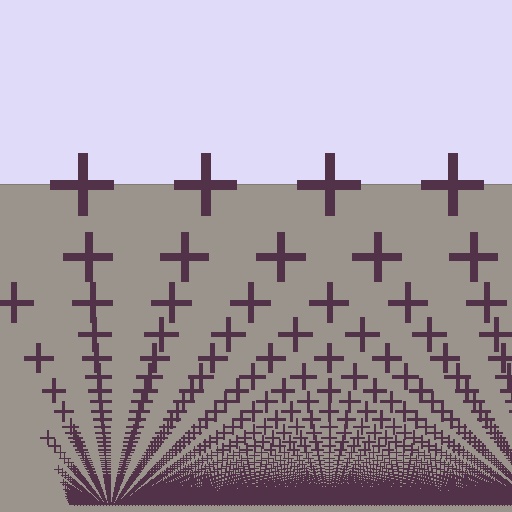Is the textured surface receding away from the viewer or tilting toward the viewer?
The surface appears to tilt toward the viewer. Texture elements get larger and sparser toward the top.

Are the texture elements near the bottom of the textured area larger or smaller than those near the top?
Smaller. The gradient is inverted — elements near the bottom are smaller and denser.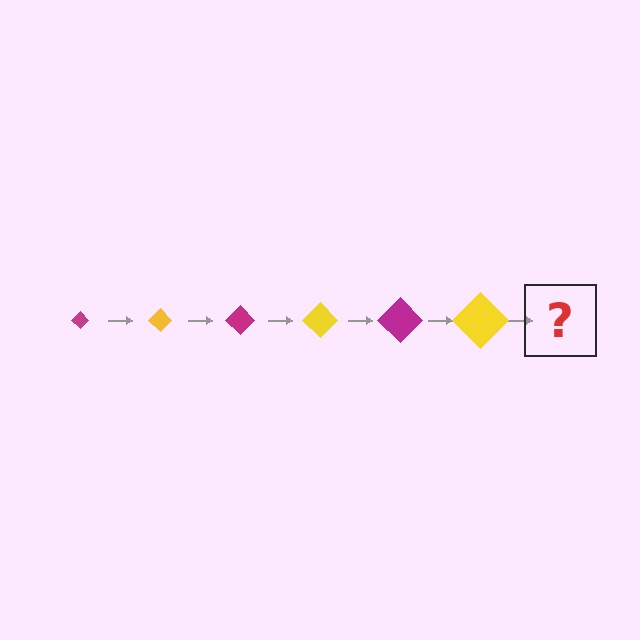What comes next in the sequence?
The next element should be a magenta diamond, larger than the previous one.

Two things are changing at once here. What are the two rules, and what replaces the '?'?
The two rules are that the diamond grows larger each step and the color cycles through magenta and yellow. The '?' should be a magenta diamond, larger than the previous one.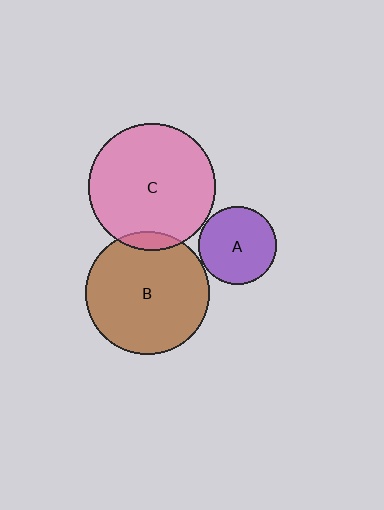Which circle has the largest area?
Circle C (pink).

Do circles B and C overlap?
Yes.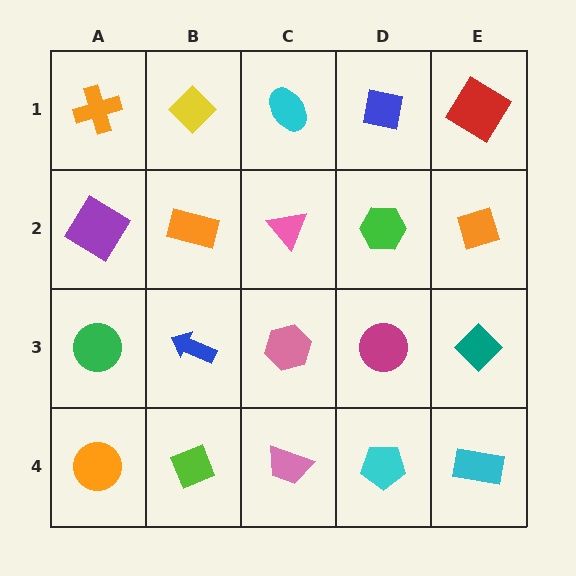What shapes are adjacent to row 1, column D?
A green hexagon (row 2, column D), a cyan ellipse (row 1, column C), a red diamond (row 1, column E).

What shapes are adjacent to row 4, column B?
A blue arrow (row 3, column B), an orange circle (row 4, column A), a pink trapezoid (row 4, column C).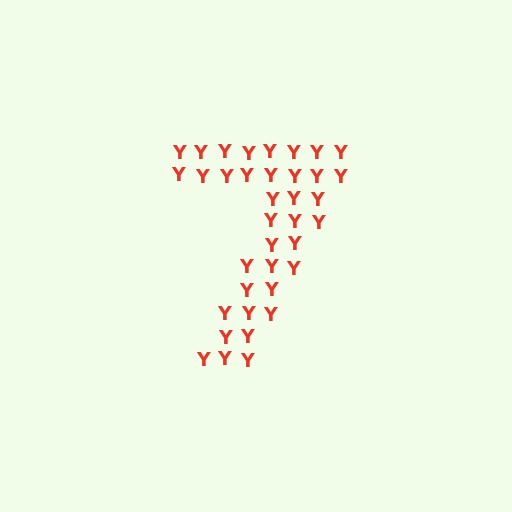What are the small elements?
The small elements are letter Y's.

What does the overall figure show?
The overall figure shows the digit 7.